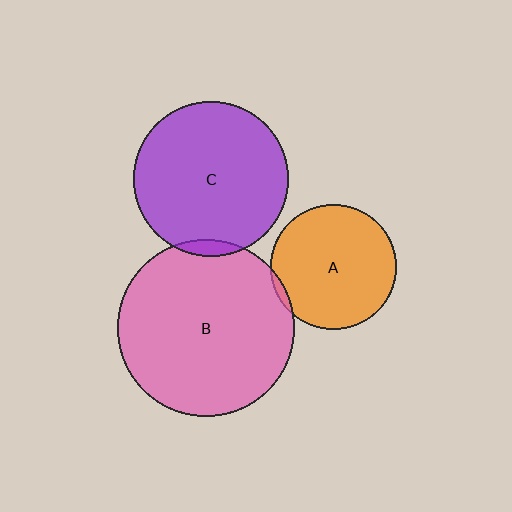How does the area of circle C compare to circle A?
Approximately 1.5 times.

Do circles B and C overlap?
Yes.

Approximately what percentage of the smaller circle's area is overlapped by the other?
Approximately 5%.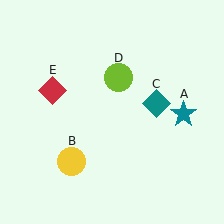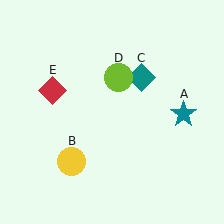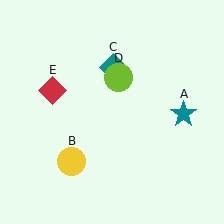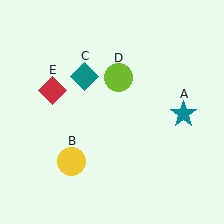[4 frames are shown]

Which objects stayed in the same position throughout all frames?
Teal star (object A) and yellow circle (object B) and lime circle (object D) and red diamond (object E) remained stationary.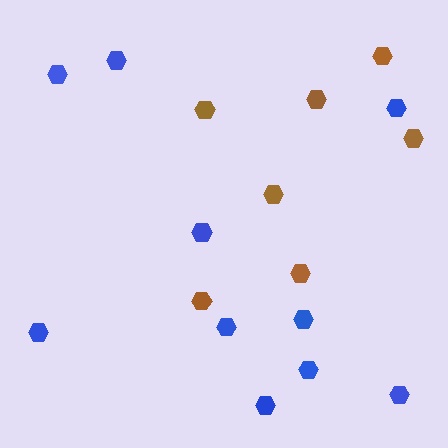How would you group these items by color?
There are 2 groups: one group of brown hexagons (7) and one group of blue hexagons (10).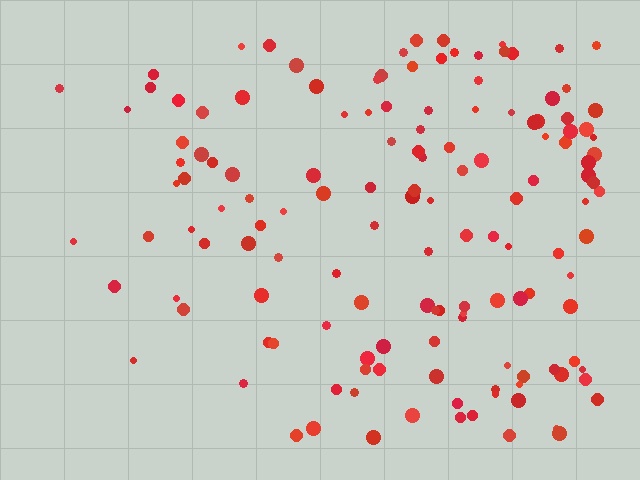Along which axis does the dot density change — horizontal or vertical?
Horizontal.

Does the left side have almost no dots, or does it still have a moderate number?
Still a moderate number, just noticeably fewer than the right.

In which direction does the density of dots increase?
From left to right, with the right side densest.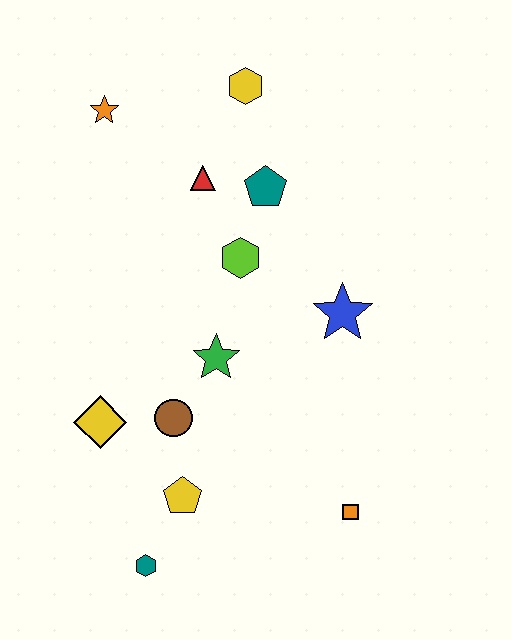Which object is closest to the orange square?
The yellow pentagon is closest to the orange square.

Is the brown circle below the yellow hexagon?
Yes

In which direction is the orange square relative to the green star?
The orange square is below the green star.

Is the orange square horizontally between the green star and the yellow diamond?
No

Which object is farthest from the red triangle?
The teal hexagon is farthest from the red triangle.